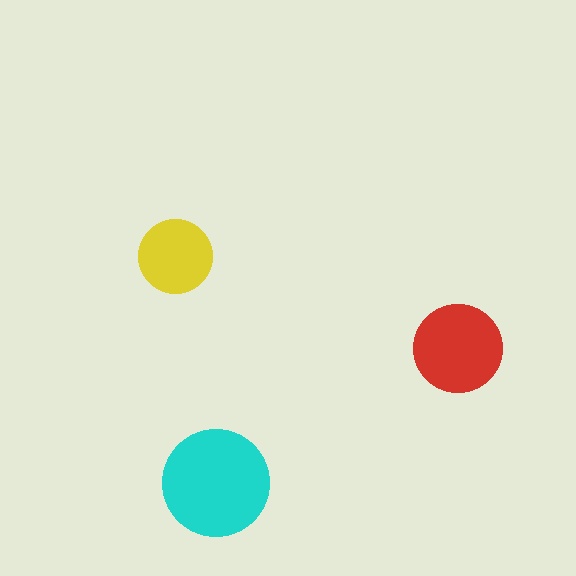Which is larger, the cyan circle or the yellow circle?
The cyan one.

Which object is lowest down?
The cyan circle is bottommost.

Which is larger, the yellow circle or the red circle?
The red one.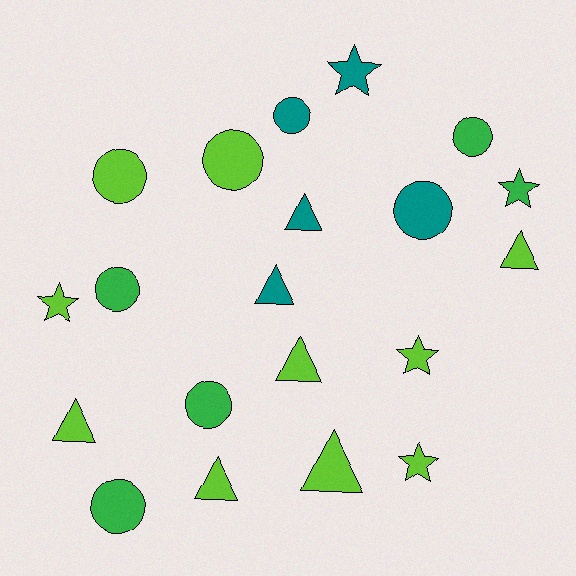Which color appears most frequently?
Lime, with 10 objects.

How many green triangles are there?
There are no green triangles.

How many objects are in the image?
There are 20 objects.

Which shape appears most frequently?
Circle, with 8 objects.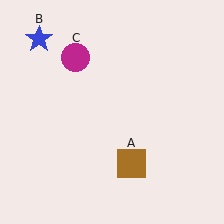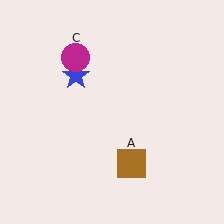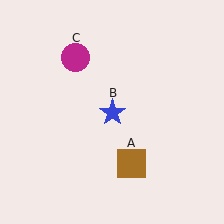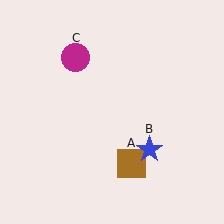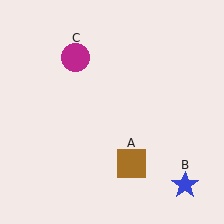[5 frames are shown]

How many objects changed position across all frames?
1 object changed position: blue star (object B).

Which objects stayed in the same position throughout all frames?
Brown square (object A) and magenta circle (object C) remained stationary.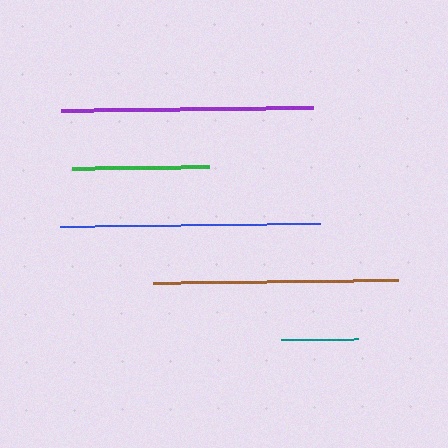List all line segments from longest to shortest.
From longest to shortest: blue, purple, brown, green, teal.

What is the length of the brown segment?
The brown segment is approximately 245 pixels long.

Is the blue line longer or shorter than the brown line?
The blue line is longer than the brown line.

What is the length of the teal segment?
The teal segment is approximately 77 pixels long.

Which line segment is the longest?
The blue line is the longest at approximately 260 pixels.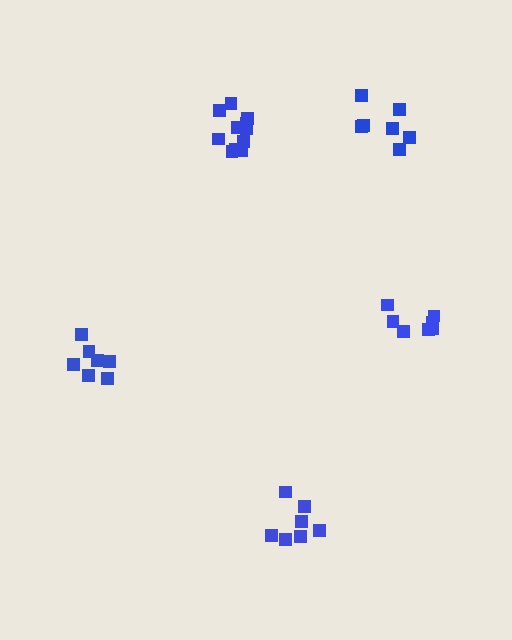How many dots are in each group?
Group 1: 7 dots, Group 2: 7 dots, Group 3: 8 dots, Group 4: 11 dots, Group 5: 7 dots (40 total).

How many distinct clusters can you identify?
There are 5 distinct clusters.